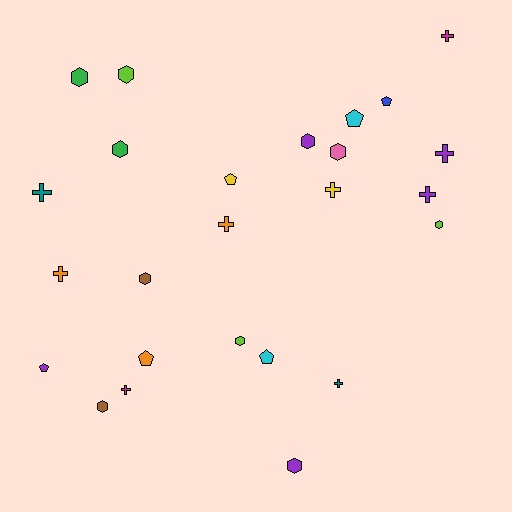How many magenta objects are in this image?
There are 2 magenta objects.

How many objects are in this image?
There are 25 objects.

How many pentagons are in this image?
There are 6 pentagons.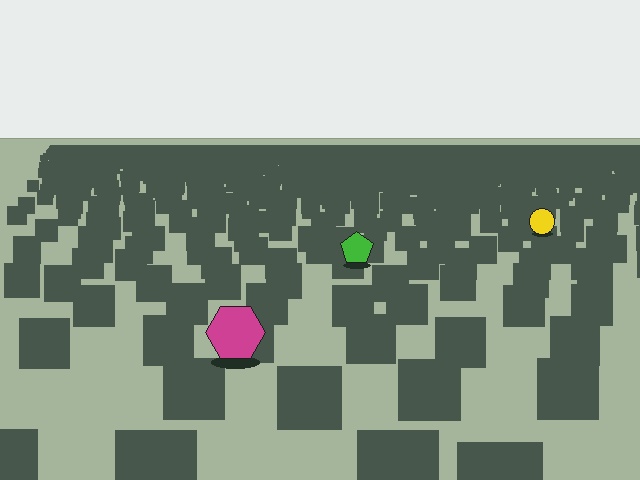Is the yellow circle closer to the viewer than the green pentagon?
No. The green pentagon is closer — you can tell from the texture gradient: the ground texture is coarser near it.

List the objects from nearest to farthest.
From nearest to farthest: the magenta hexagon, the green pentagon, the yellow circle.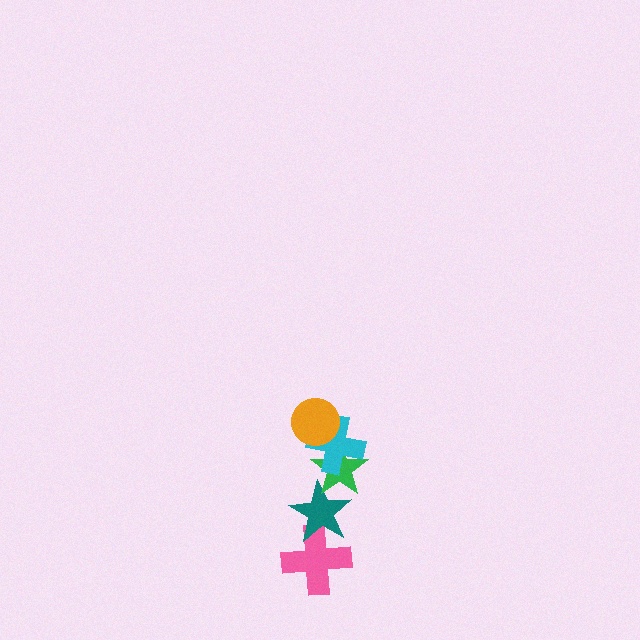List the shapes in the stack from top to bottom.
From top to bottom: the orange circle, the cyan cross, the green star, the teal star, the pink cross.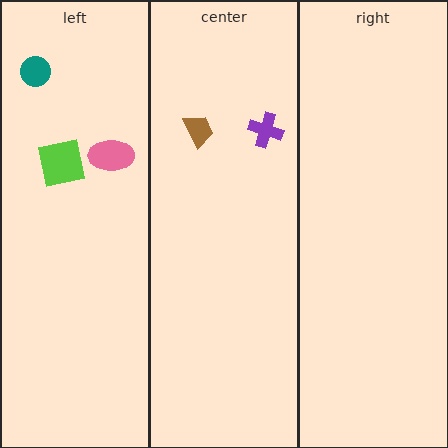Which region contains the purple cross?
The center region.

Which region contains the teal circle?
The left region.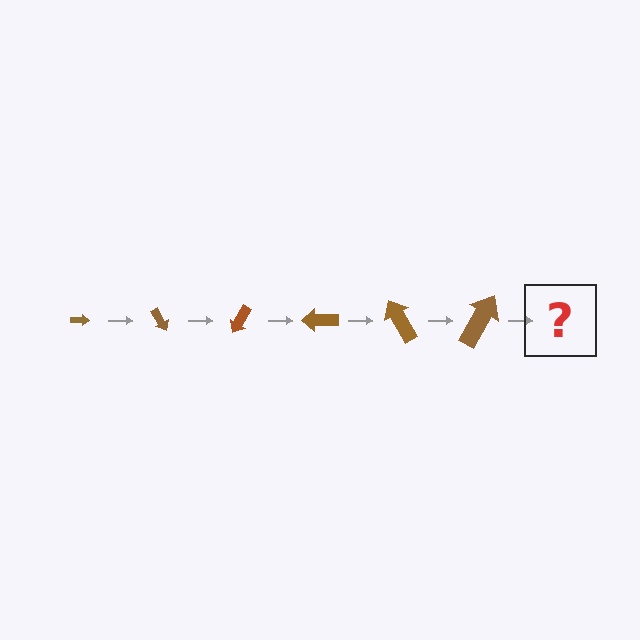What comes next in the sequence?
The next element should be an arrow, larger than the previous one and rotated 360 degrees from the start.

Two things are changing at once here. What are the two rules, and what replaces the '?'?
The two rules are that the arrow grows larger each step and it rotates 60 degrees each step. The '?' should be an arrow, larger than the previous one and rotated 360 degrees from the start.